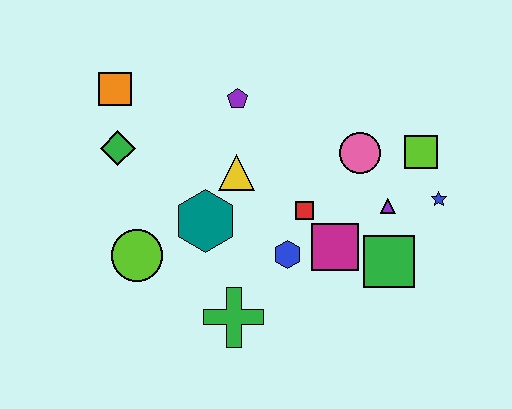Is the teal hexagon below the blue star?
Yes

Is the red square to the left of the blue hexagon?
No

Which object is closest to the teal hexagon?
The yellow triangle is closest to the teal hexagon.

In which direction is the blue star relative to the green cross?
The blue star is to the right of the green cross.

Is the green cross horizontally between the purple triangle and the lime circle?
Yes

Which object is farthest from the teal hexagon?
The blue star is farthest from the teal hexagon.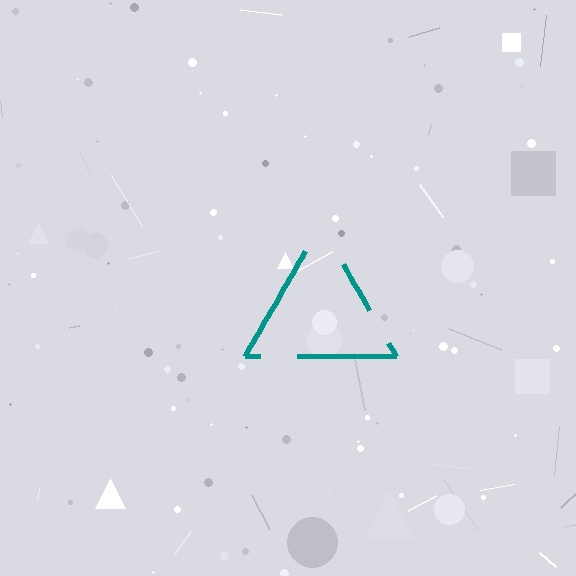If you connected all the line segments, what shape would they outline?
They would outline a triangle.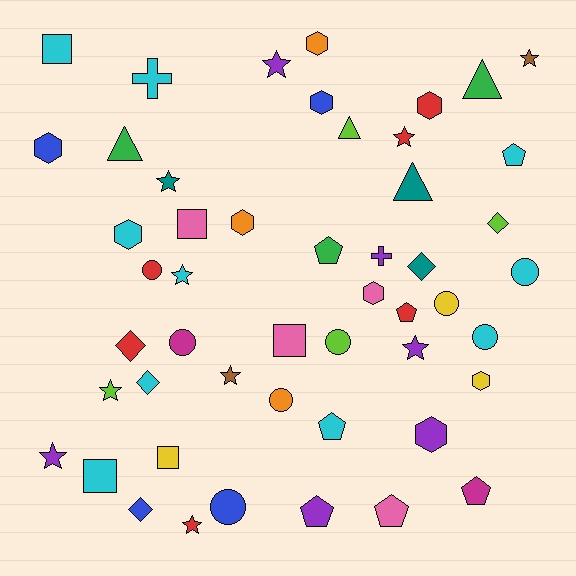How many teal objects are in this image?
There are 3 teal objects.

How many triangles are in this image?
There are 4 triangles.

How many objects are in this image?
There are 50 objects.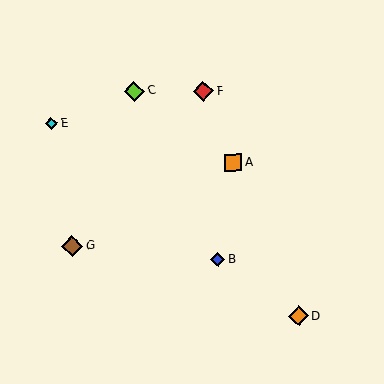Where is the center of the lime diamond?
The center of the lime diamond is at (134, 91).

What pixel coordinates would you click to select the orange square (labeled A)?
Click at (233, 162) to select the orange square A.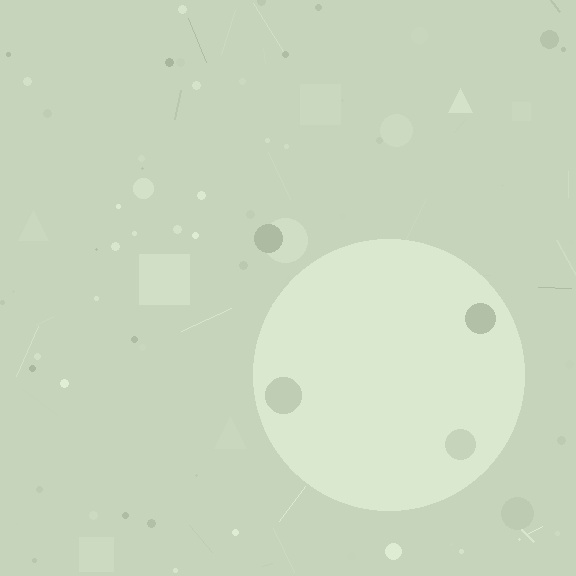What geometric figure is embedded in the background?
A circle is embedded in the background.